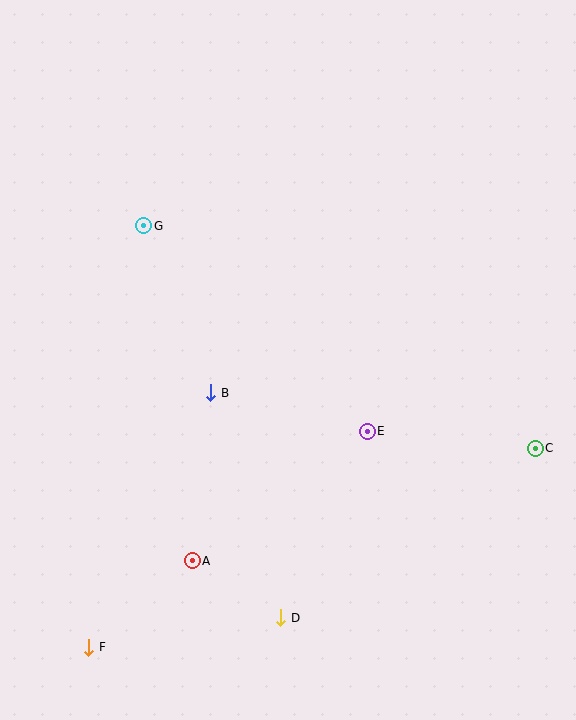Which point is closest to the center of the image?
Point B at (211, 393) is closest to the center.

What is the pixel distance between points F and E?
The distance between F and E is 352 pixels.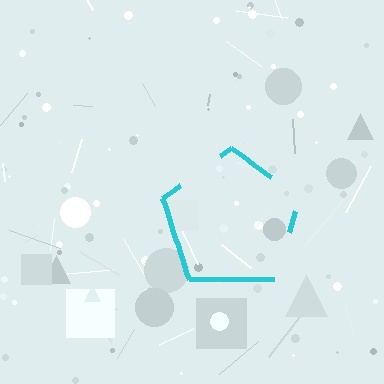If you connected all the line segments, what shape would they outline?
They would outline a pentagon.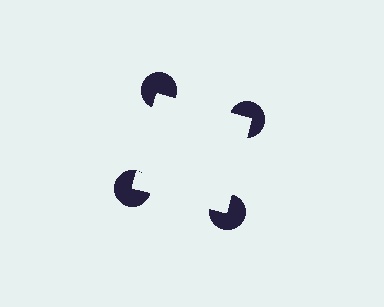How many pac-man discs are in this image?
There are 4 — one at each vertex of the illusory square.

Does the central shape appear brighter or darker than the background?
It typically appears slightly brighter than the background, even though no actual brightness change is drawn.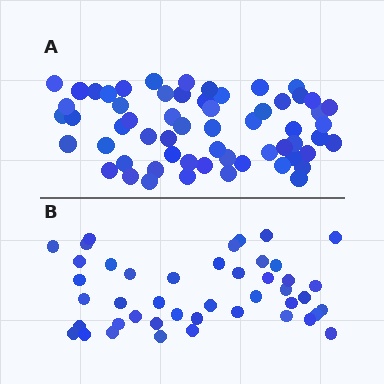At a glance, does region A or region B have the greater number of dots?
Region A (the top region) has more dots.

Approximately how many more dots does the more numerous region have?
Region A has approximately 15 more dots than region B.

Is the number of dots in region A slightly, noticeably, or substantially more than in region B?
Region A has noticeably more, but not dramatically so. The ratio is roughly 1.4 to 1.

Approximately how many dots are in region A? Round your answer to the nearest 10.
About 60 dots.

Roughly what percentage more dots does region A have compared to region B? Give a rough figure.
About 35% more.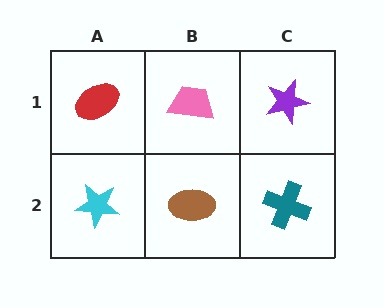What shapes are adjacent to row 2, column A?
A red ellipse (row 1, column A), a brown ellipse (row 2, column B).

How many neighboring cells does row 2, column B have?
3.